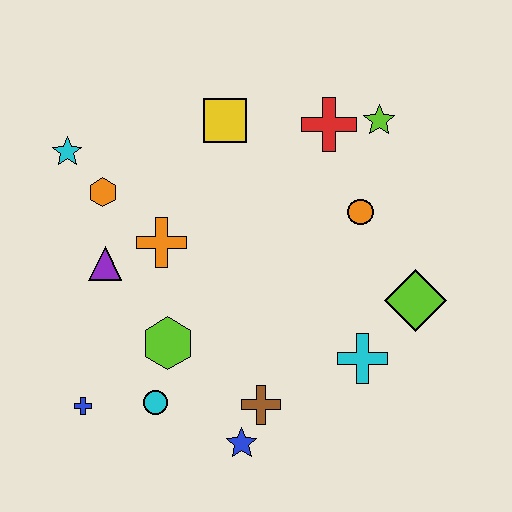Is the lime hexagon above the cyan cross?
Yes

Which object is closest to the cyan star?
The orange hexagon is closest to the cyan star.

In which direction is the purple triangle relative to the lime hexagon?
The purple triangle is above the lime hexagon.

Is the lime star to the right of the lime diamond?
No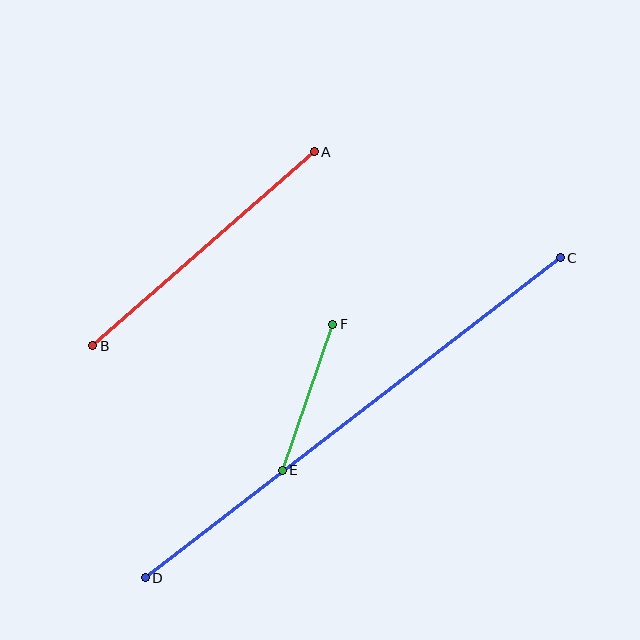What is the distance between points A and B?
The distance is approximately 294 pixels.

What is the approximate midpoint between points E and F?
The midpoint is at approximately (308, 397) pixels.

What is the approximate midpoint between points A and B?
The midpoint is at approximately (203, 249) pixels.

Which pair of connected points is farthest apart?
Points C and D are farthest apart.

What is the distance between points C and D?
The distance is approximately 524 pixels.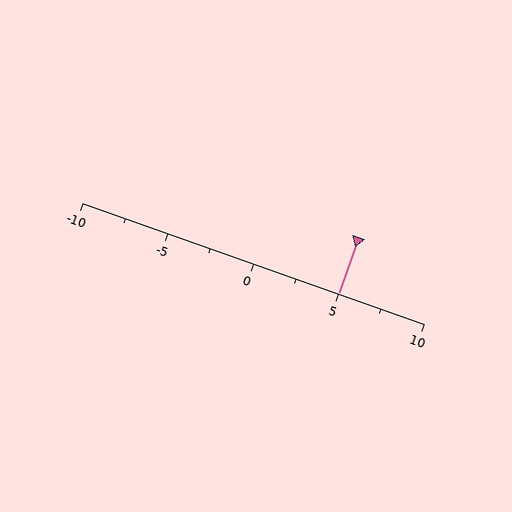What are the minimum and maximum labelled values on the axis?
The axis runs from -10 to 10.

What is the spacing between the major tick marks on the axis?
The major ticks are spaced 5 apart.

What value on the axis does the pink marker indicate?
The marker indicates approximately 5.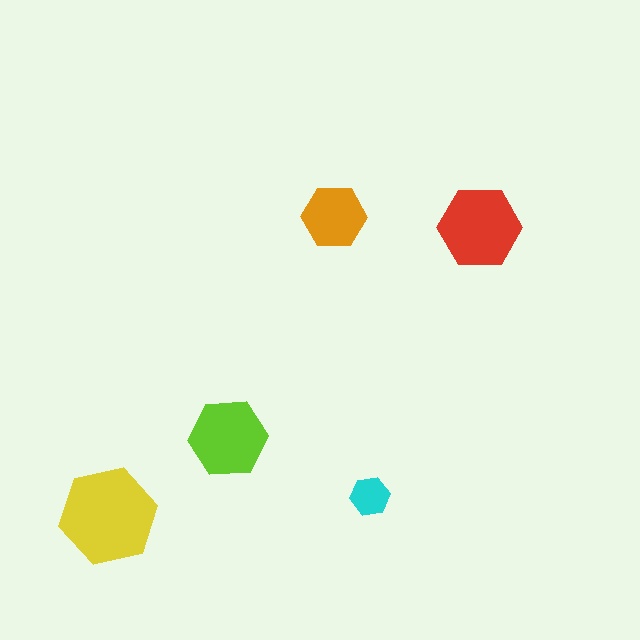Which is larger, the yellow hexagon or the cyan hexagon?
The yellow one.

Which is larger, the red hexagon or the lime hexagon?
The red one.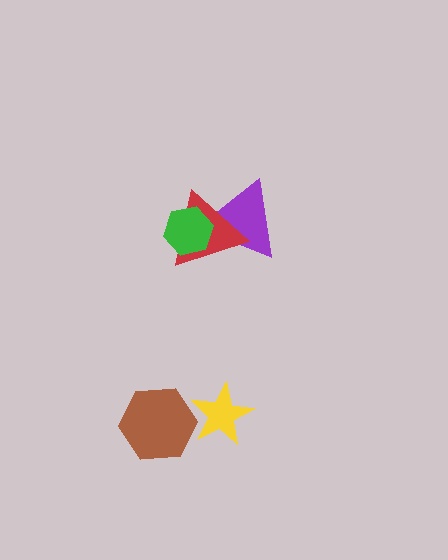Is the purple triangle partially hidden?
Yes, it is partially covered by another shape.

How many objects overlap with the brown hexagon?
1 object overlaps with the brown hexagon.